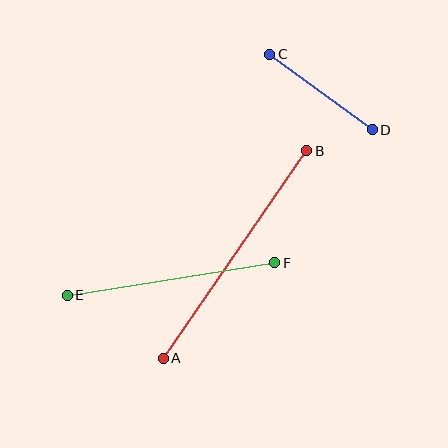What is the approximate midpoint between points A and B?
The midpoint is at approximately (235, 255) pixels.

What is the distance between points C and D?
The distance is approximately 127 pixels.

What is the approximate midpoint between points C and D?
The midpoint is at approximately (321, 92) pixels.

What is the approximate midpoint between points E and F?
The midpoint is at approximately (171, 279) pixels.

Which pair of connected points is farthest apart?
Points A and B are farthest apart.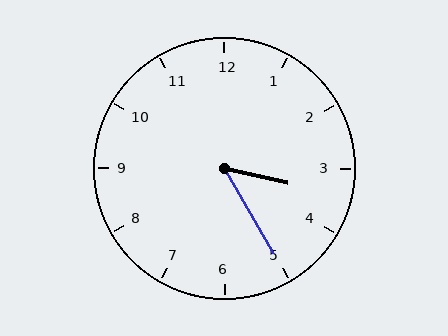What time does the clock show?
3:25.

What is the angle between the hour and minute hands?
Approximately 48 degrees.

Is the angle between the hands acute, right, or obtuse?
It is acute.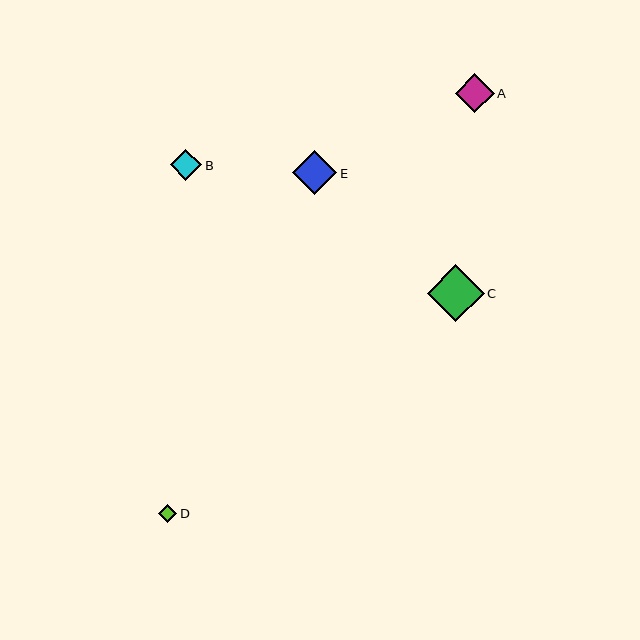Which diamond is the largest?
Diamond C is the largest with a size of approximately 57 pixels.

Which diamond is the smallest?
Diamond D is the smallest with a size of approximately 18 pixels.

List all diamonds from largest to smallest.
From largest to smallest: C, E, A, B, D.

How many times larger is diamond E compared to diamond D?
Diamond E is approximately 2.5 times the size of diamond D.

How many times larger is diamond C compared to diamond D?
Diamond C is approximately 3.2 times the size of diamond D.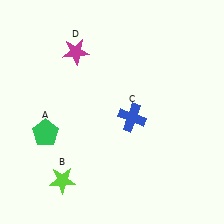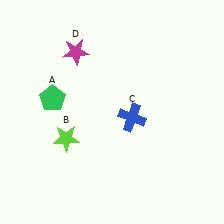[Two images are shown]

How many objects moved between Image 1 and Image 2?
2 objects moved between the two images.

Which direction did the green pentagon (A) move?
The green pentagon (A) moved up.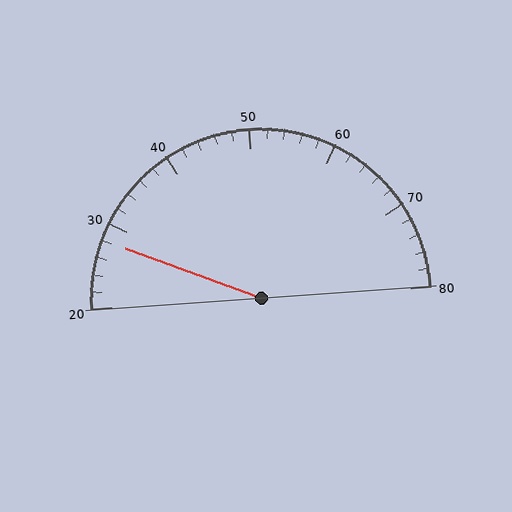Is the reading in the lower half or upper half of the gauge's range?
The reading is in the lower half of the range (20 to 80).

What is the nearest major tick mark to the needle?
The nearest major tick mark is 30.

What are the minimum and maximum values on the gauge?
The gauge ranges from 20 to 80.